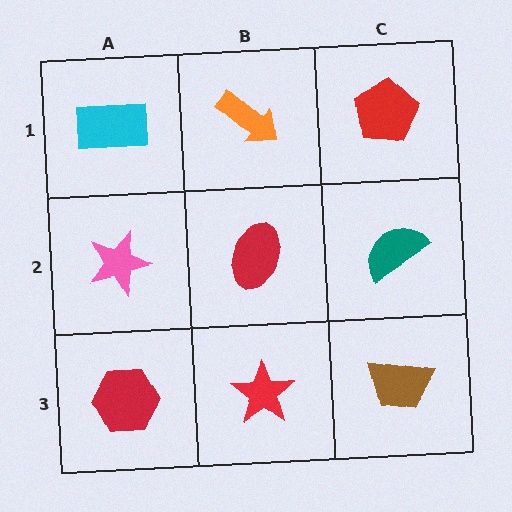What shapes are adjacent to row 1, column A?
A pink star (row 2, column A), an orange arrow (row 1, column B).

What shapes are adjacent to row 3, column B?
A red ellipse (row 2, column B), a red hexagon (row 3, column A), a brown trapezoid (row 3, column C).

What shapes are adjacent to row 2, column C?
A red pentagon (row 1, column C), a brown trapezoid (row 3, column C), a red ellipse (row 2, column B).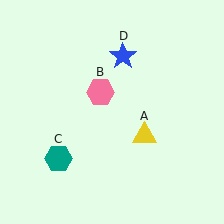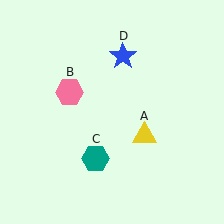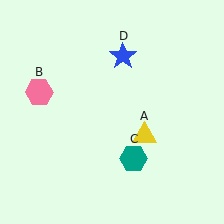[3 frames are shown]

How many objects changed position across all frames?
2 objects changed position: pink hexagon (object B), teal hexagon (object C).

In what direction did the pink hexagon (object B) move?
The pink hexagon (object B) moved left.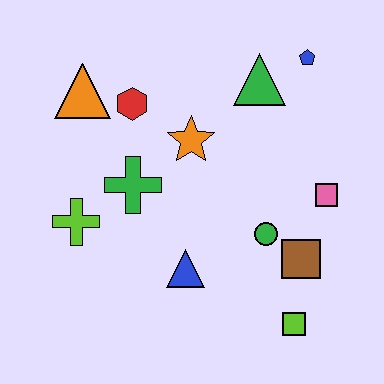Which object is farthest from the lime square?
The orange triangle is farthest from the lime square.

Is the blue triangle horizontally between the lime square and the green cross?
Yes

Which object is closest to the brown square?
The green circle is closest to the brown square.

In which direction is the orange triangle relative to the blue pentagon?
The orange triangle is to the left of the blue pentagon.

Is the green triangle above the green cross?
Yes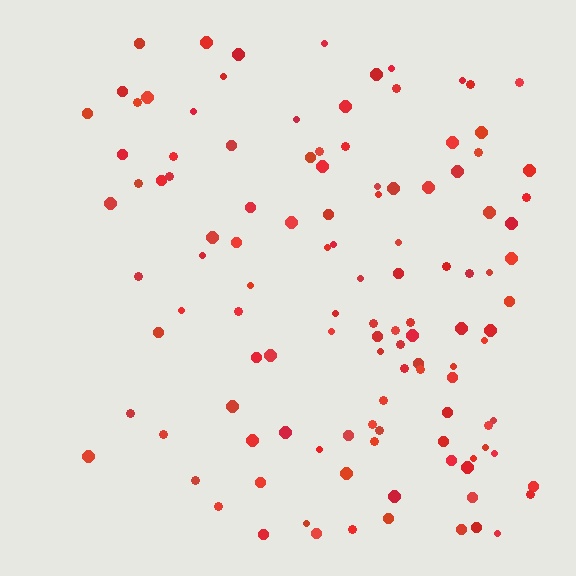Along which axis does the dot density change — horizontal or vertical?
Horizontal.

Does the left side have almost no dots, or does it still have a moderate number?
Still a moderate number, just noticeably fewer than the right.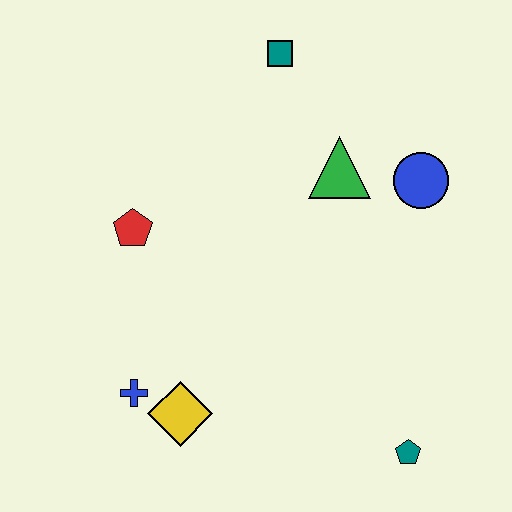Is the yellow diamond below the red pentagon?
Yes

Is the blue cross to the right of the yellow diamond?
No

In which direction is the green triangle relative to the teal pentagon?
The green triangle is above the teal pentagon.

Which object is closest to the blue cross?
The yellow diamond is closest to the blue cross.